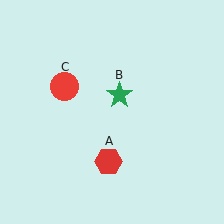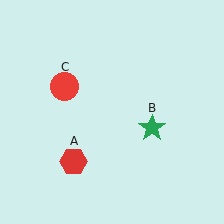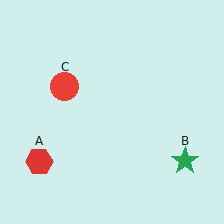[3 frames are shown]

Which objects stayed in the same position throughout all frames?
Red circle (object C) remained stationary.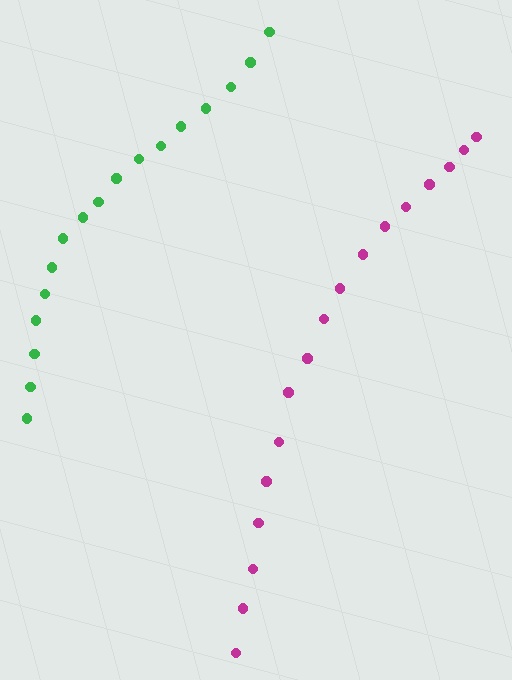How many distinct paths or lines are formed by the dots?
There are 2 distinct paths.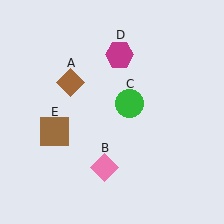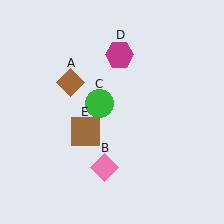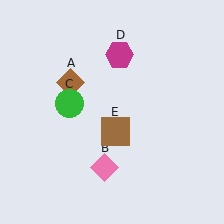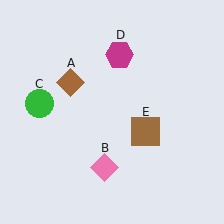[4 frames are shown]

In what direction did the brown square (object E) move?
The brown square (object E) moved right.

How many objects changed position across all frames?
2 objects changed position: green circle (object C), brown square (object E).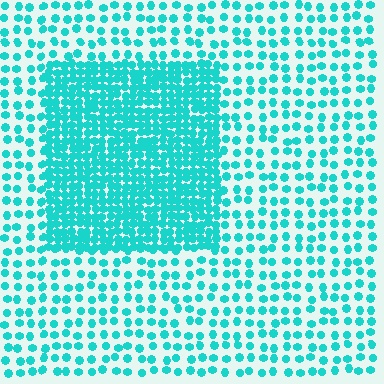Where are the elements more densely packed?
The elements are more densely packed inside the rectangle boundary.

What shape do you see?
I see a rectangle.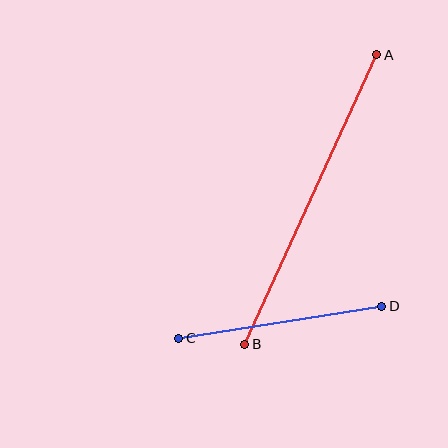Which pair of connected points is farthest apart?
Points A and B are farthest apart.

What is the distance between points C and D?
The distance is approximately 205 pixels.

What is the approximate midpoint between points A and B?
The midpoint is at approximately (311, 200) pixels.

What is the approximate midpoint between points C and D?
The midpoint is at approximately (280, 322) pixels.